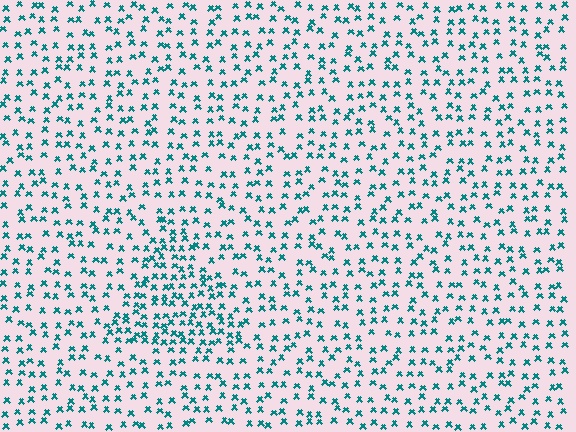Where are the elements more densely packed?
The elements are more densely packed inside the triangle boundary.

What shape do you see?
I see a triangle.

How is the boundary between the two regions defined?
The boundary is defined by a change in element density (approximately 1.8x ratio). All elements are the same color, size, and shape.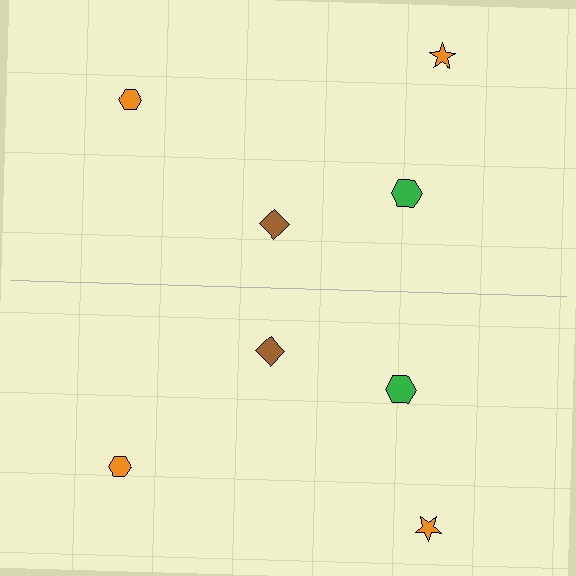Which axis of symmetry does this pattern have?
The pattern has a horizontal axis of symmetry running through the center of the image.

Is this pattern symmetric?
Yes, this pattern has bilateral (reflection) symmetry.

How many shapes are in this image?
There are 8 shapes in this image.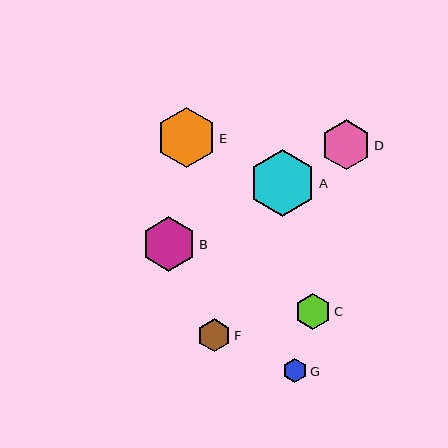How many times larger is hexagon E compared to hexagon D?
Hexagon E is approximately 1.2 times the size of hexagon D.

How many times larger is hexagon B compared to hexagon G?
Hexagon B is approximately 2.2 times the size of hexagon G.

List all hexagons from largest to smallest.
From largest to smallest: A, E, B, D, C, F, G.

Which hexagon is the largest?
Hexagon A is the largest with a size of approximately 67 pixels.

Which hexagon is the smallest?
Hexagon G is the smallest with a size of approximately 24 pixels.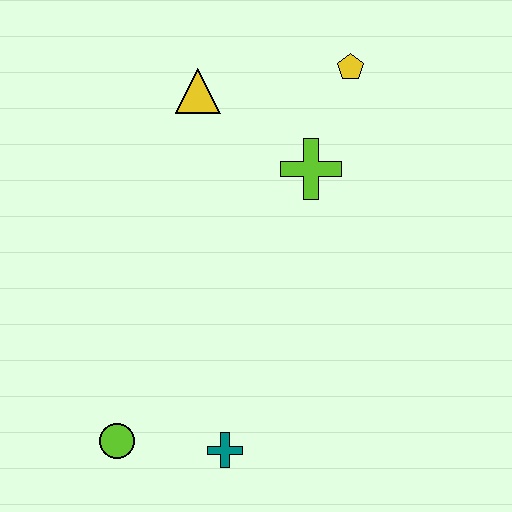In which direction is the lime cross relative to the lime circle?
The lime cross is above the lime circle.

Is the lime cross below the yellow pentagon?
Yes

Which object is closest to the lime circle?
The teal cross is closest to the lime circle.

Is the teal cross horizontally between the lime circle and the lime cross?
Yes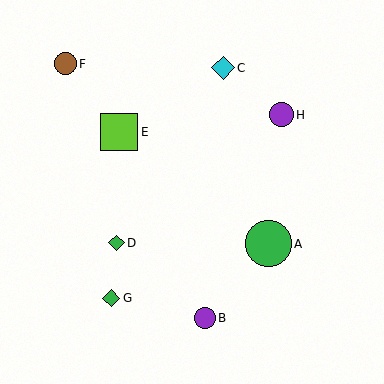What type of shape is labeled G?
Shape G is a green diamond.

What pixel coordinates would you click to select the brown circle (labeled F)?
Click at (66, 64) to select the brown circle F.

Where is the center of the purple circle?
The center of the purple circle is at (205, 318).